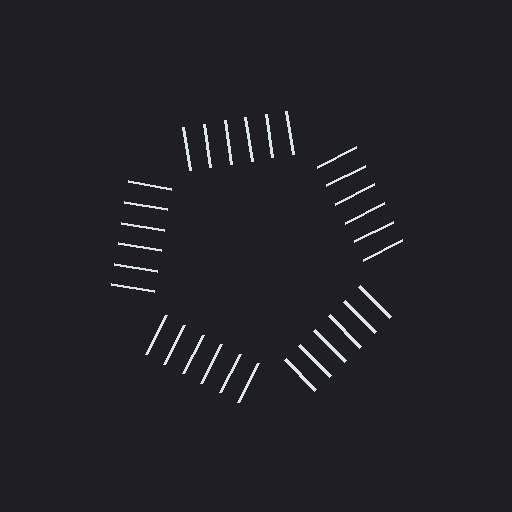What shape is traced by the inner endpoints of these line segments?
An illusory pentagon — the line segments terminate on its edges but no continuous stroke is drawn.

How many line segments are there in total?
30 — 6 along each of the 5 edges.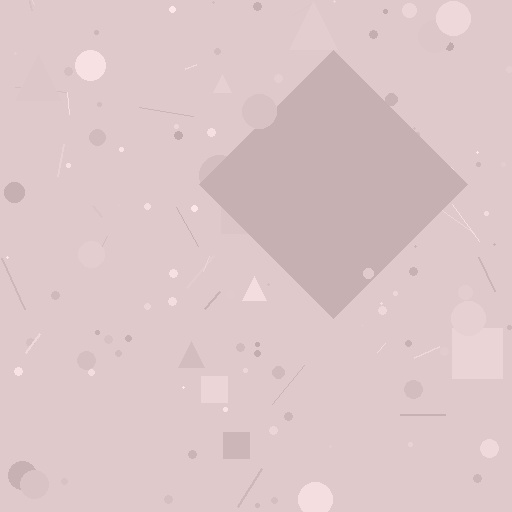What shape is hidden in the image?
A diamond is hidden in the image.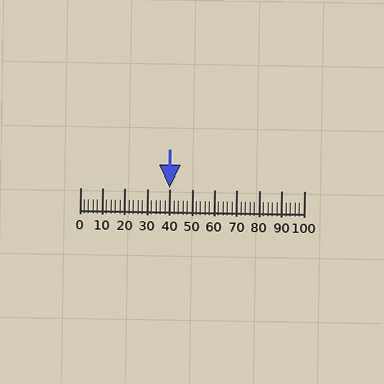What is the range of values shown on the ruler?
The ruler shows values from 0 to 100.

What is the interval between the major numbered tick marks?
The major tick marks are spaced 10 units apart.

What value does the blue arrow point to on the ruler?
The blue arrow points to approximately 40.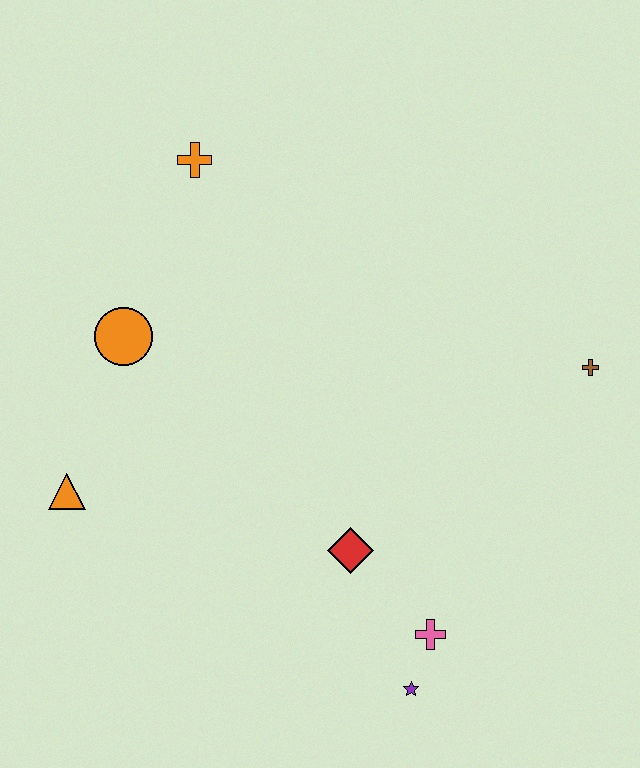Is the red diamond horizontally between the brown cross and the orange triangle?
Yes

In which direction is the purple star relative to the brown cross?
The purple star is below the brown cross.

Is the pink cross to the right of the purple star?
Yes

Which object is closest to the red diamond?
The pink cross is closest to the red diamond.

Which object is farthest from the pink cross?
The orange cross is farthest from the pink cross.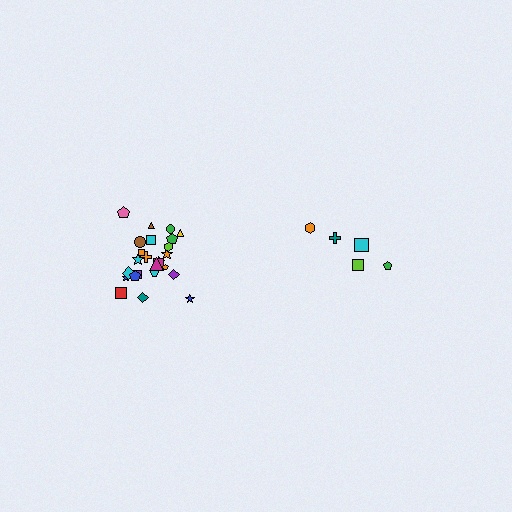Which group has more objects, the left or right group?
The left group.